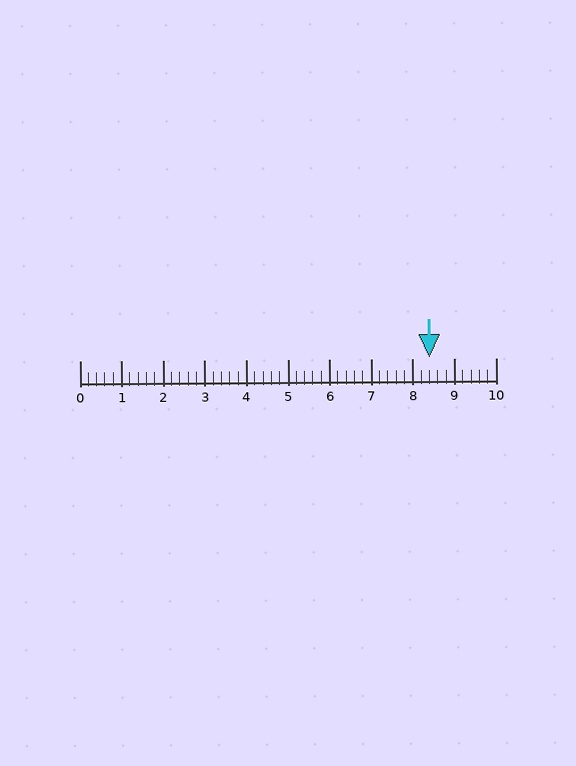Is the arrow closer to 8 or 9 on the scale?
The arrow is closer to 8.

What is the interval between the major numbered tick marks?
The major tick marks are spaced 1 units apart.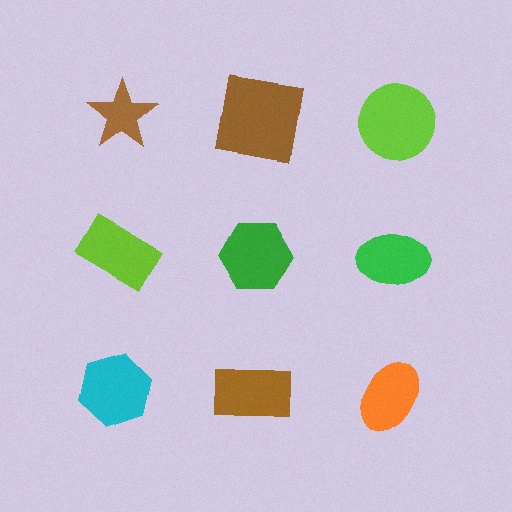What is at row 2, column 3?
A green ellipse.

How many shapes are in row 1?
3 shapes.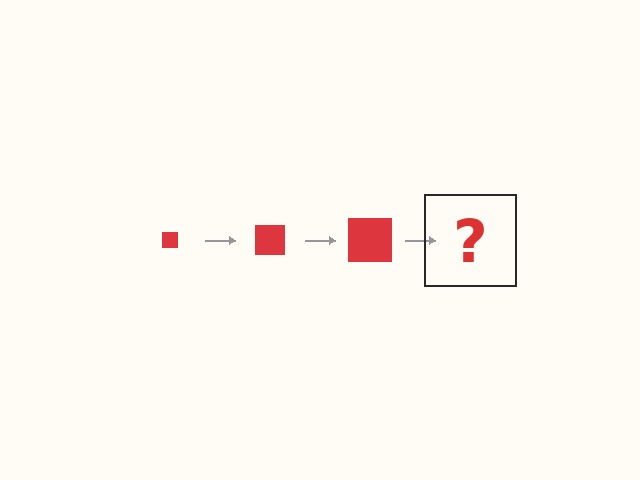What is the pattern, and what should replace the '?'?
The pattern is that the square gets progressively larger each step. The '?' should be a red square, larger than the previous one.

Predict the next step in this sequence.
The next step is a red square, larger than the previous one.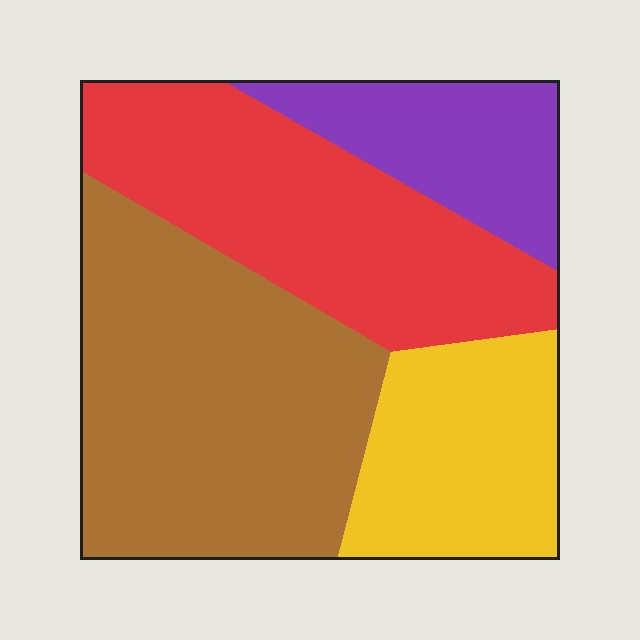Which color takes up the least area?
Purple, at roughly 15%.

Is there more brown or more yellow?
Brown.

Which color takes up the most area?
Brown, at roughly 40%.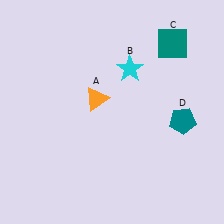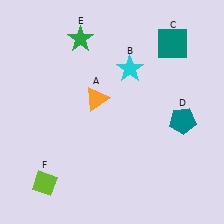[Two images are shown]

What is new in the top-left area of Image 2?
A green star (E) was added in the top-left area of Image 2.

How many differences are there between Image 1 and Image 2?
There are 2 differences between the two images.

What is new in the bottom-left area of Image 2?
A lime diamond (F) was added in the bottom-left area of Image 2.